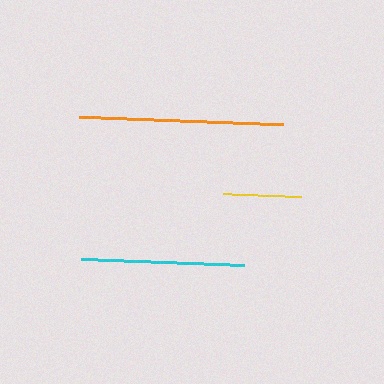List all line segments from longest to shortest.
From longest to shortest: orange, cyan, yellow.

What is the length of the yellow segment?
The yellow segment is approximately 78 pixels long.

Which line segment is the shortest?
The yellow line is the shortest at approximately 78 pixels.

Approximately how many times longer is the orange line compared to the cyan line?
The orange line is approximately 1.2 times the length of the cyan line.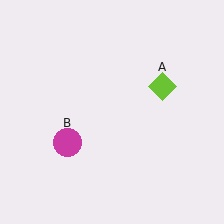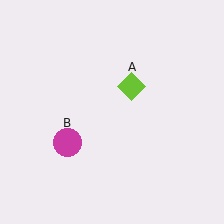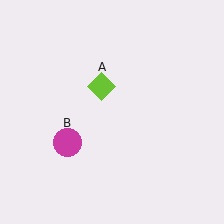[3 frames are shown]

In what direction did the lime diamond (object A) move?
The lime diamond (object A) moved left.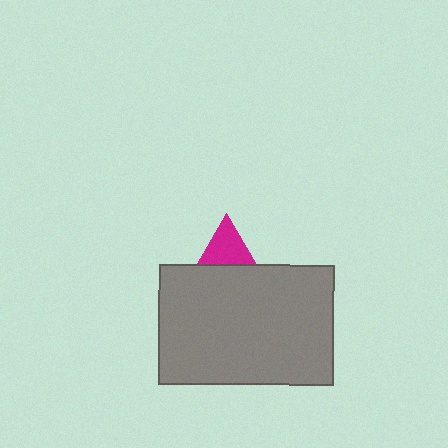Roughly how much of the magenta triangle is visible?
A small part of it is visible (roughly 34%).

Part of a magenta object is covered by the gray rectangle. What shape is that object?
It is a triangle.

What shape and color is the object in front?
The object in front is a gray rectangle.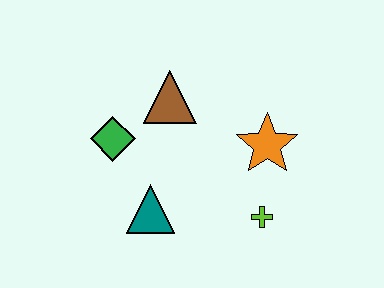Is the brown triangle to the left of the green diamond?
No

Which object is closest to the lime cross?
The orange star is closest to the lime cross.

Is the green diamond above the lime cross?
Yes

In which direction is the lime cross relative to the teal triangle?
The lime cross is to the right of the teal triangle.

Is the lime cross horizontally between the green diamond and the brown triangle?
No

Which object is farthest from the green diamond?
The lime cross is farthest from the green diamond.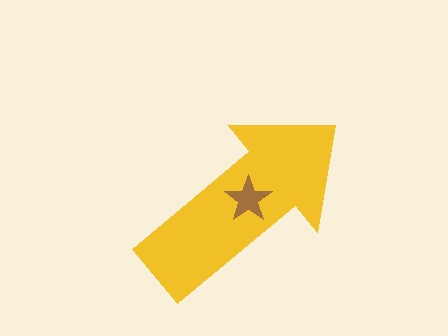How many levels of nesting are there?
2.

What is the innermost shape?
The brown star.